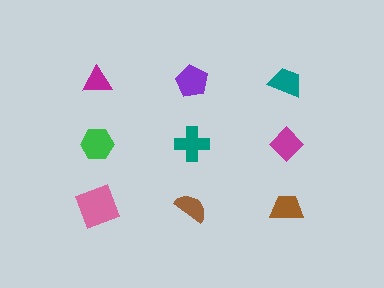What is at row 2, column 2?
A teal cross.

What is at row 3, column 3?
A brown trapezoid.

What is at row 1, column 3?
A teal trapezoid.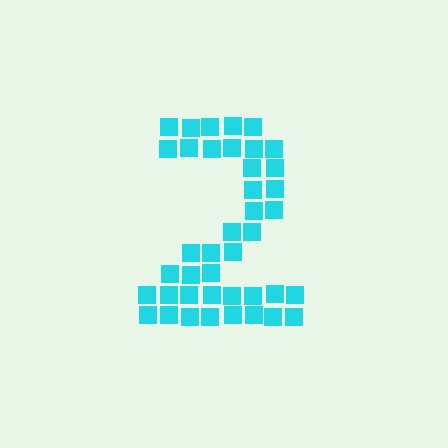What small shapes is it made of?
It is made of small squares.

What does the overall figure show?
The overall figure shows the digit 2.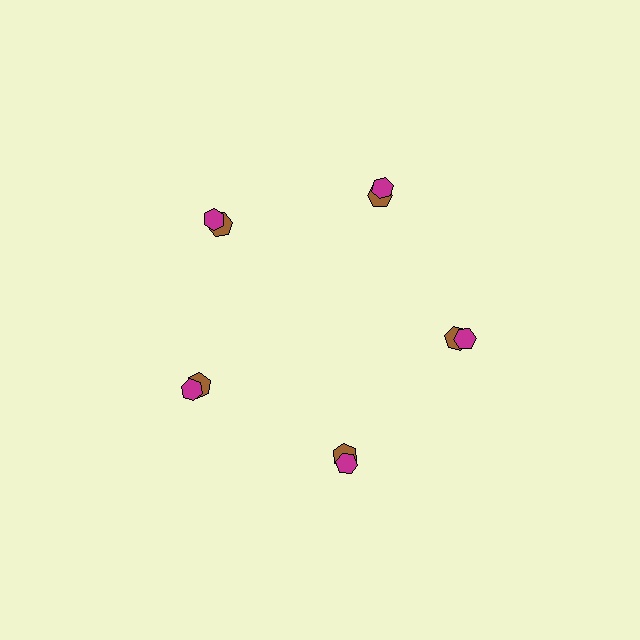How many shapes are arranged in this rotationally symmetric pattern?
There are 10 shapes, arranged in 5 groups of 2.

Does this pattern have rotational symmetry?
Yes, this pattern has 5-fold rotational symmetry. It looks the same after rotating 72 degrees around the center.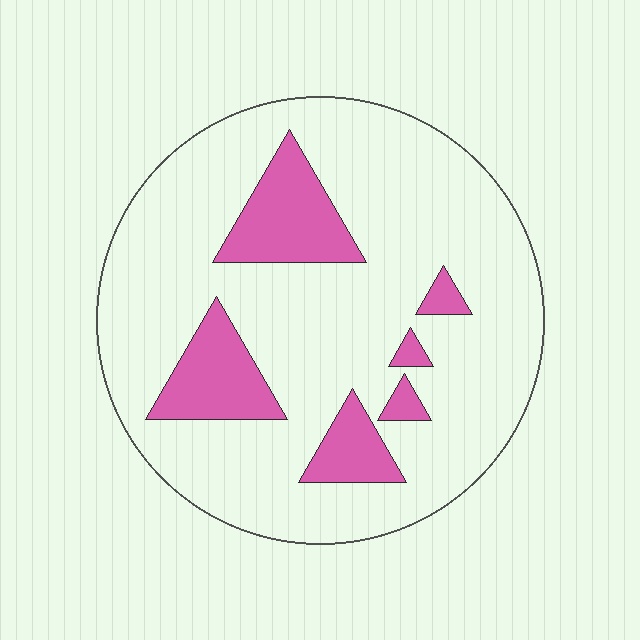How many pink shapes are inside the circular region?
6.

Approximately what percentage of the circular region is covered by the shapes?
Approximately 20%.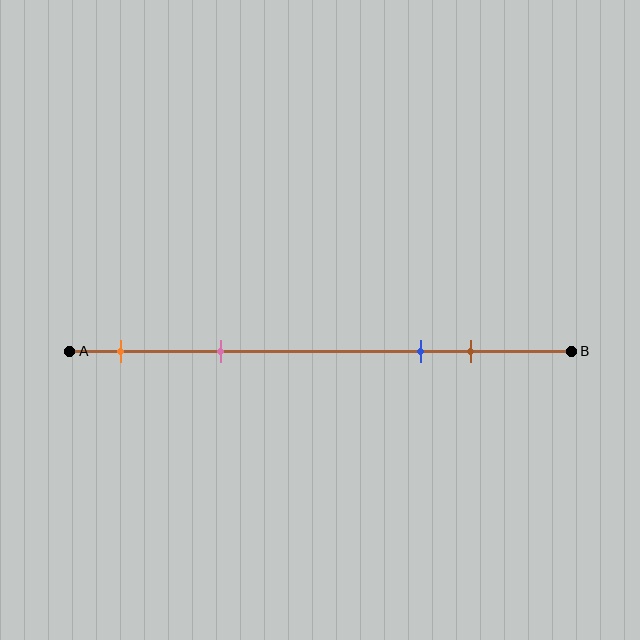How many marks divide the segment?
There are 4 marks dividing the segment.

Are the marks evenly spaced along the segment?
No, the marks are not evenly spaced.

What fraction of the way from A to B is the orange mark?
The orange mark is approximately 10% (0.1) of the way from A to B.